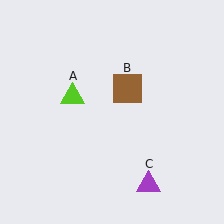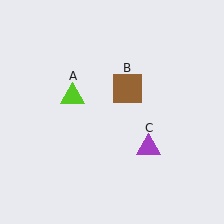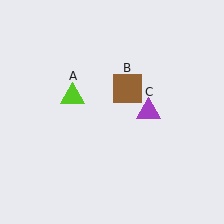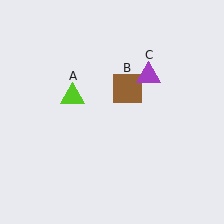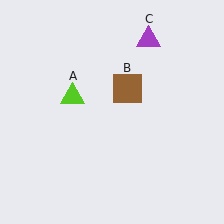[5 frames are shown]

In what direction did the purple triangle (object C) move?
The purple triangle (object C) moved up.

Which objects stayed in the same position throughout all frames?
Lime triangle (object A) and brown square (object B) remained stationary.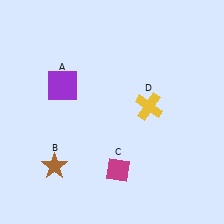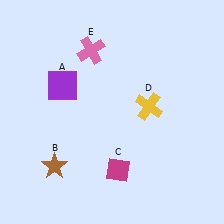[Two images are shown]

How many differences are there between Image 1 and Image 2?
There is 1 difference between the two images.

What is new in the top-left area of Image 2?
A pink cross (E) was added in the top-left area of Image 2.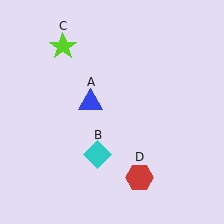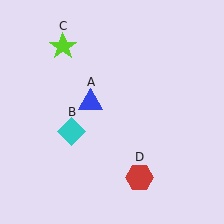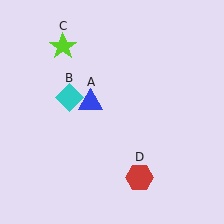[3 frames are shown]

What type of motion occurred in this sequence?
The cyan diamond (object B) rotated clockwise around the center of the scene.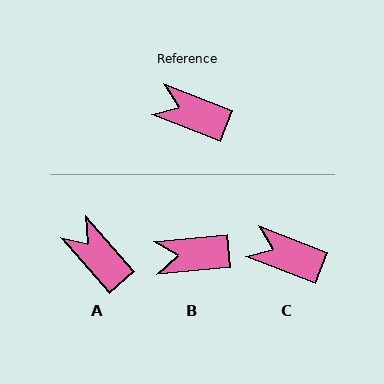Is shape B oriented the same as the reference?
No, it is off by about 27 degrees.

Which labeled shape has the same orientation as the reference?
C.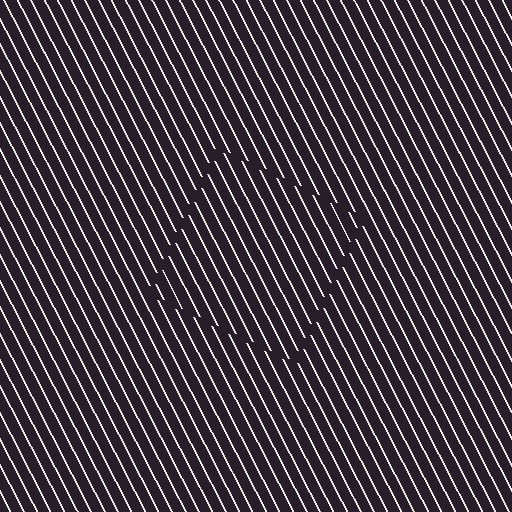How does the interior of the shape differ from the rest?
The interior of the shape contains the same grating, shifted by half a period — the contour is defined by the phase discontinuity where line-ends from the inner and outer gratings abut.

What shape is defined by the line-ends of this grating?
An illusory square. The interior of the shape contains the same grating, shifted by half a period — the contour is defined by the phase discontinuity where line-ends from the inner and outer gratings abut.